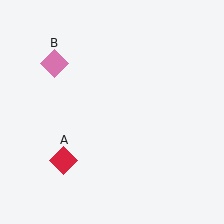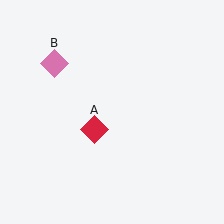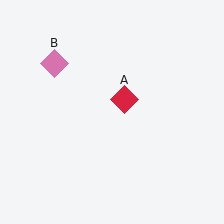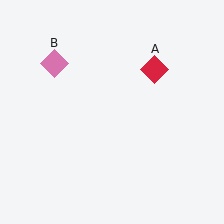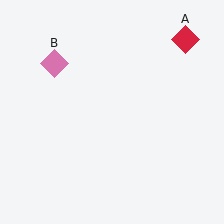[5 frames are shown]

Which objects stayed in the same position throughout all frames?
Pink diamond (object B) remained stationary.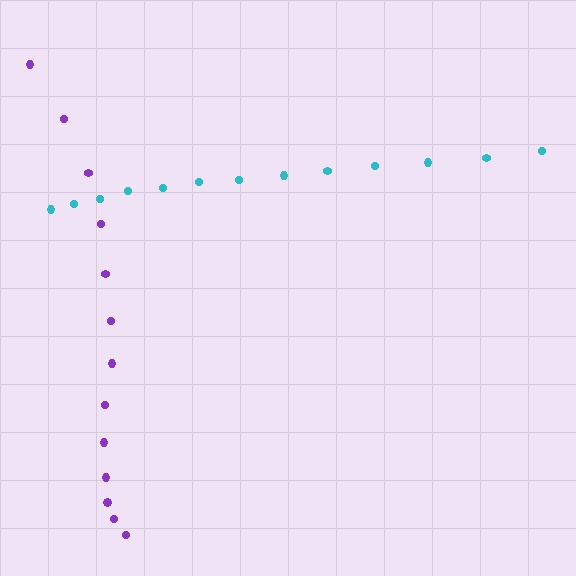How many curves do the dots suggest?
There are 2 distinct paths.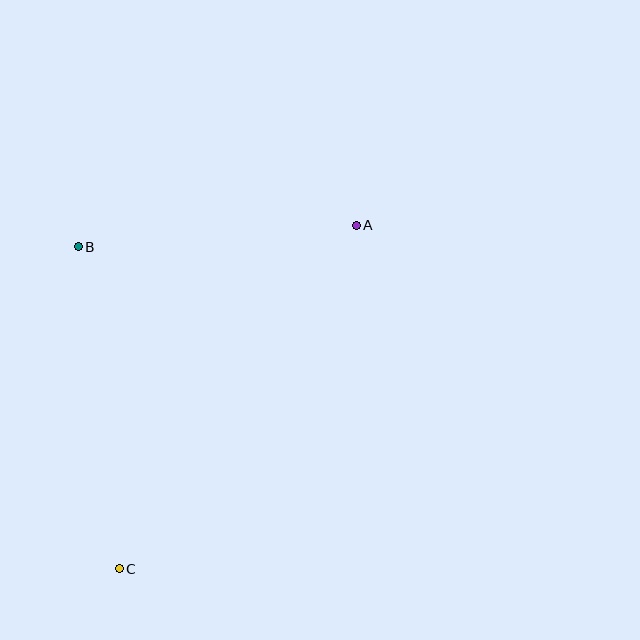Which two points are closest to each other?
Points A and B are closest to each other.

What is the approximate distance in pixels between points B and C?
The distance between B and C is approximately 325 pixels.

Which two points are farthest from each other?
Points A and C are farthest from each other.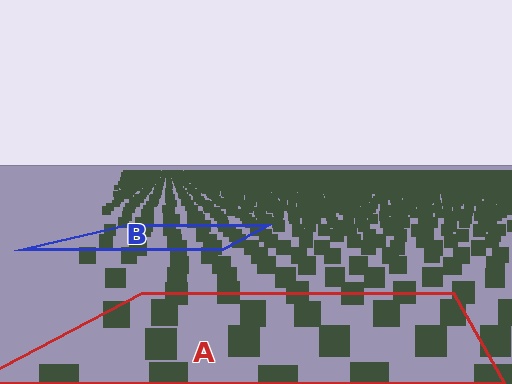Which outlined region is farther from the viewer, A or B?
Region B is farther from the viewer — the texture elements inside it appear smaller and more densely packed.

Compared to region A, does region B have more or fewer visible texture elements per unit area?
Region B has more texture elements per unit area — they are packed more densely because it is farther away.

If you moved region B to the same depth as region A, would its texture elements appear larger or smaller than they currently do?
They would appear larger. At a closer depth, the same texture elements are projected at a bigger on-screen size.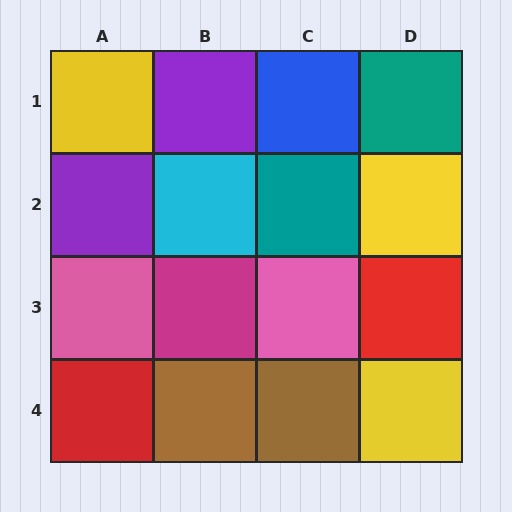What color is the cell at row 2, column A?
Purple.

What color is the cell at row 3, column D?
Red.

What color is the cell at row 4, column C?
Brown.